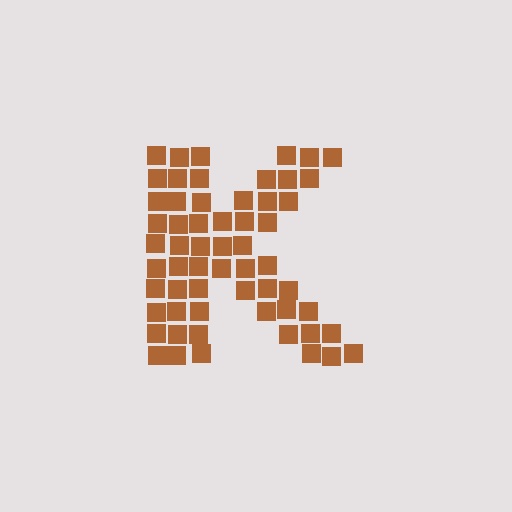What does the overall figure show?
The overall figure shows the letter K.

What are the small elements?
The small elements are squares.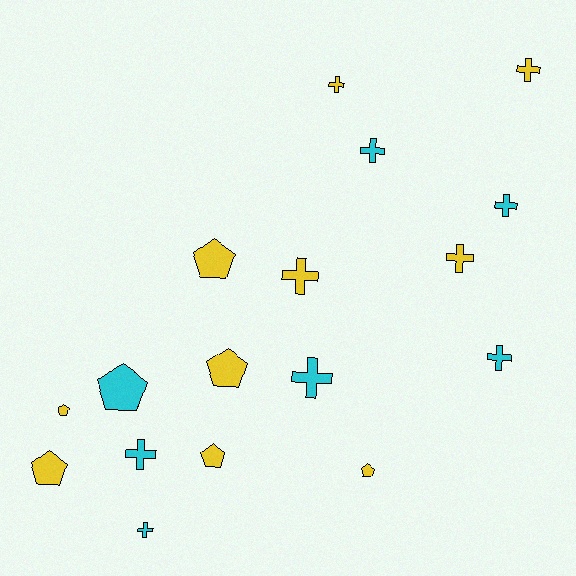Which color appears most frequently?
Yellow, with 10 objects.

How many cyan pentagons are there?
There is 1 cyan pentagon.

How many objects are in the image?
There are 17 objects.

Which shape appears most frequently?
Cross, with 10 objects.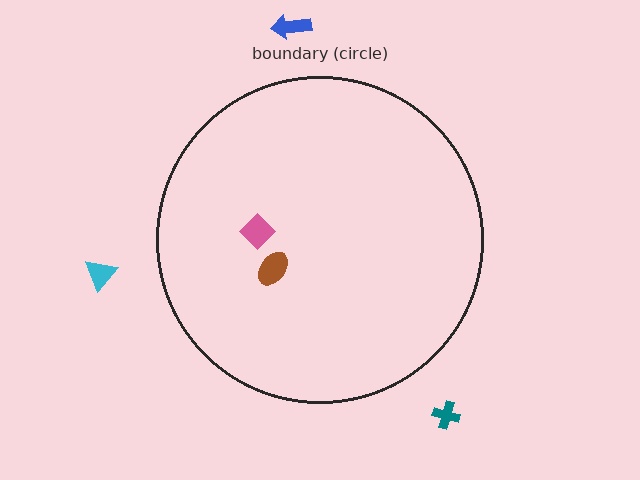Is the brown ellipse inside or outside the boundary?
Inside.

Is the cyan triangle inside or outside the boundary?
Outside.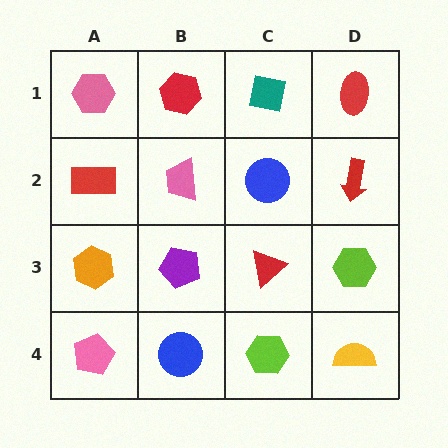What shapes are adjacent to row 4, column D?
A lime hexagon (row 3, column D), a lime hexagon (row 4, column C).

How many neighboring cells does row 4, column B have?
3.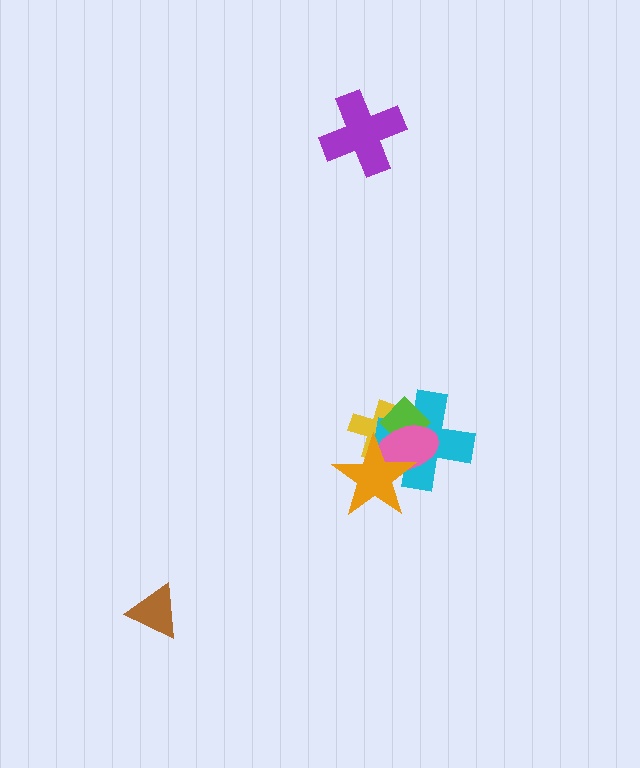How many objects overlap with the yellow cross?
4 objects overlap with the yellow cross.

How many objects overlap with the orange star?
4 objects overlap with the orange star.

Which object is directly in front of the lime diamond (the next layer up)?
The pink ellipse is directly in front of the lime diamond.